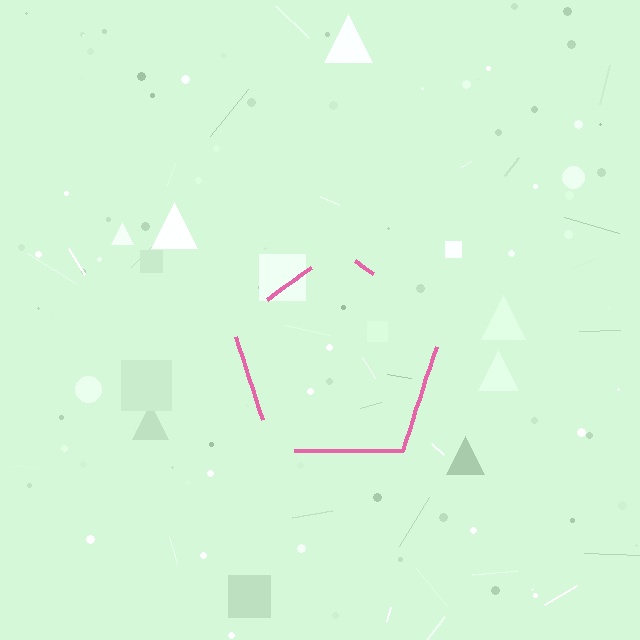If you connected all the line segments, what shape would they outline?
They would outline a pentagon.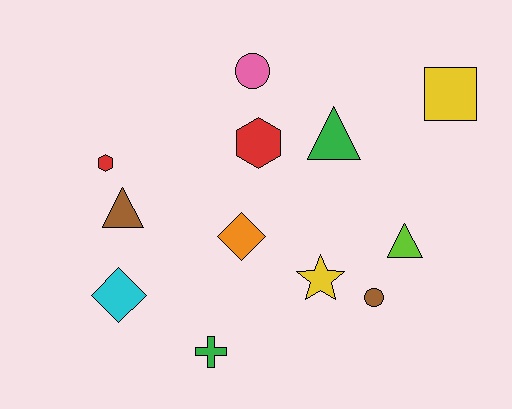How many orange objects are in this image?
There is 1 orange object.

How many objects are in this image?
There are 12 objects.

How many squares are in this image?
There is 1 square.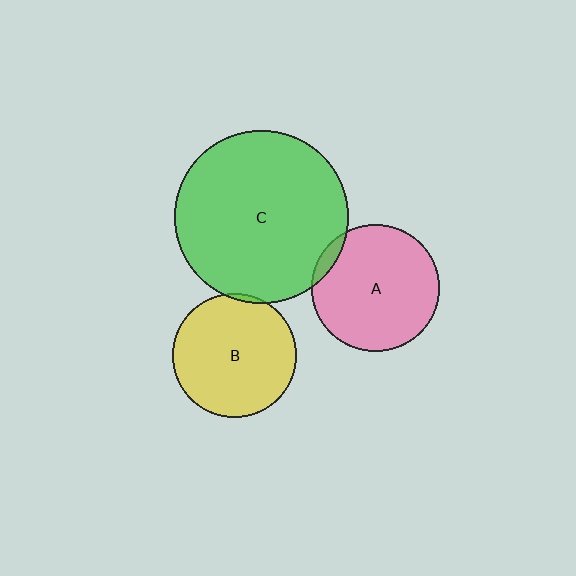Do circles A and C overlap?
Yes.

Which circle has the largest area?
Circle C (green).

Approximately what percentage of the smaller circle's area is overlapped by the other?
Approximately 5%.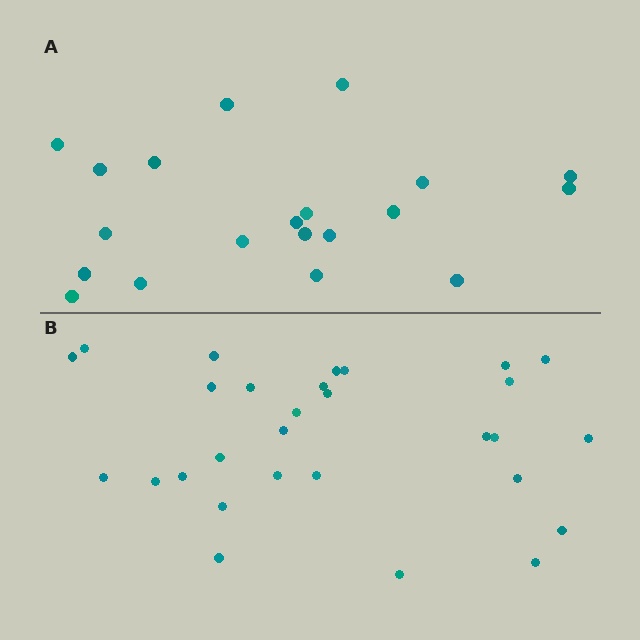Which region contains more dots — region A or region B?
Region B (the bottom region) has more dots.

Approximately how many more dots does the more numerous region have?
Region B has roughly 8 or so more dots than region A.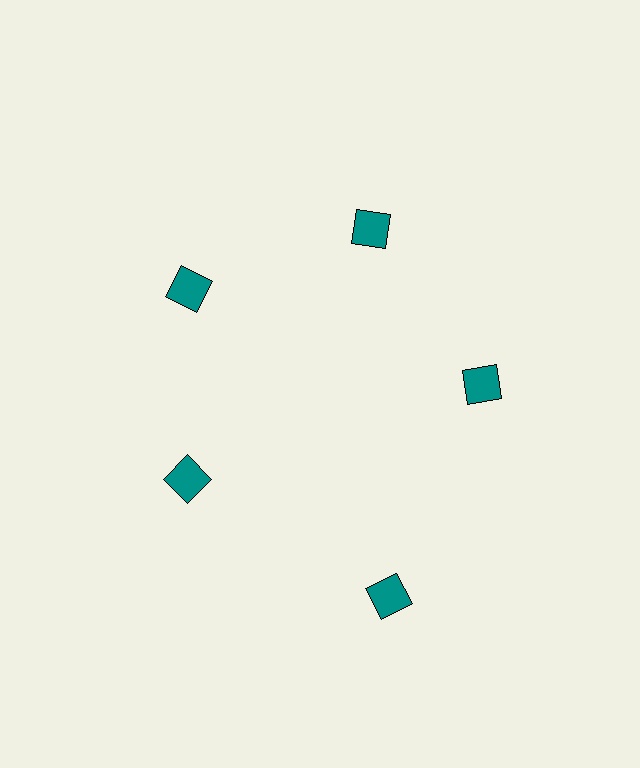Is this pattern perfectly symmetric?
No. The 5 teal diamonds are arranged in a ring, but one element near the 5 o'clock position is pushed outward from the center, breaking the 5-fold rotational symmetry.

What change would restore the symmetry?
The symmetry would be restored by moving it inward, back onto the ring so that all 5 diamonds sit at equal angles and equal distance from the center.